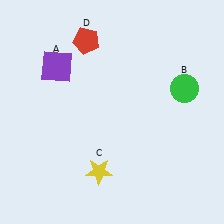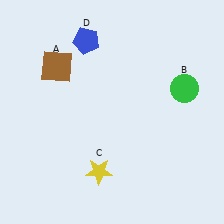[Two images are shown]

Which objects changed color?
A changed from purple to brown. D changed from red to blue.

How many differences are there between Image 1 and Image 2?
There are 2 differences between the two images.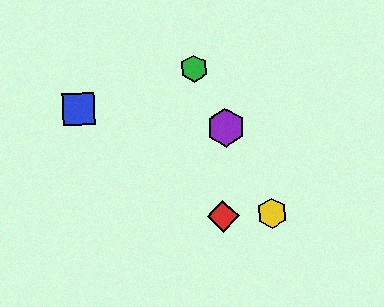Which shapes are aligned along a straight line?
The green hexagon, the yellow hexagon, the purple hexagon are aligned along a straight line.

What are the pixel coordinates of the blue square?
The blue square is at (78, 109).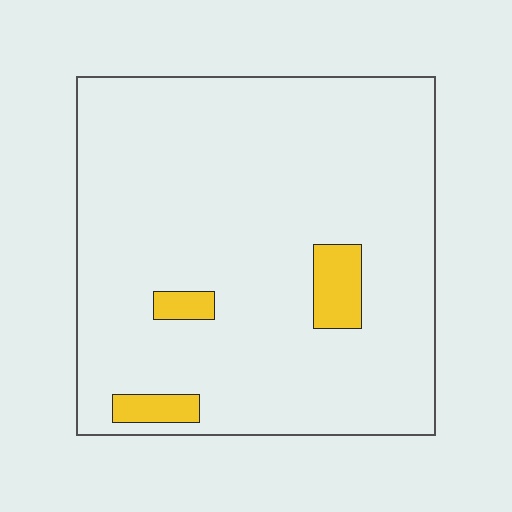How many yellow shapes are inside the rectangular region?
3.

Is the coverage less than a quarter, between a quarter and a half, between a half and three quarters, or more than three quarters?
Less than a quarter.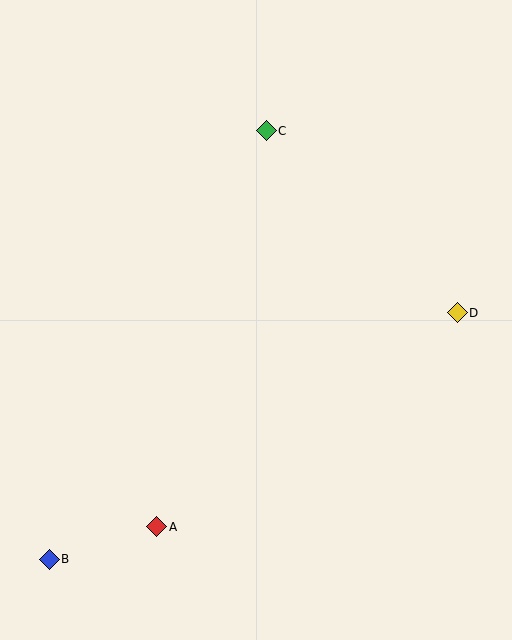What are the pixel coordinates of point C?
Point C is at (266, 131).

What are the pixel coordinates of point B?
Point B is at (49, 559).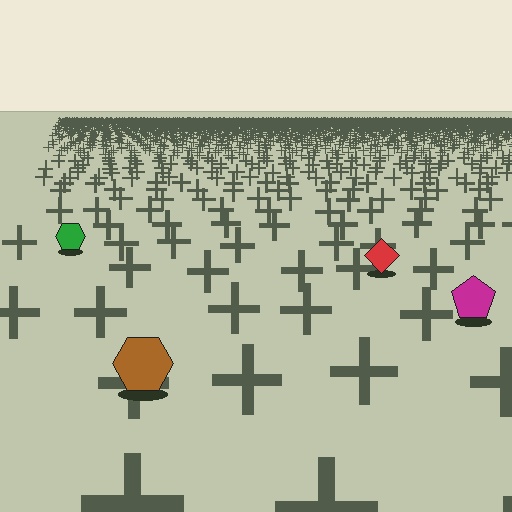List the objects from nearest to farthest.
From nearest to farthest: the brown hexagon, the magenta pentagon, the red diamond, the green hexagon.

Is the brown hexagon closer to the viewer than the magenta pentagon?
Yes. The brown hexagon is closer — you can tell from the texture gradient: the ground texture is coarser near it.